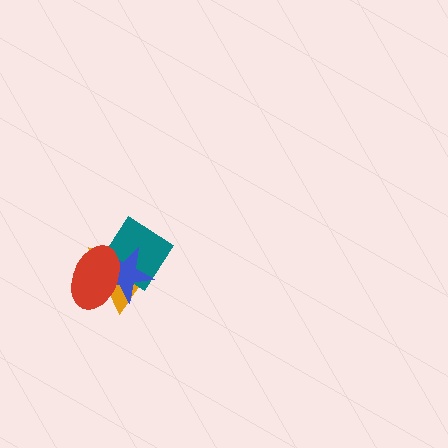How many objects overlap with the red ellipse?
3 objects overlap with the red ellipse.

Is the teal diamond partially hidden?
Yes, it is partially covered by another shape.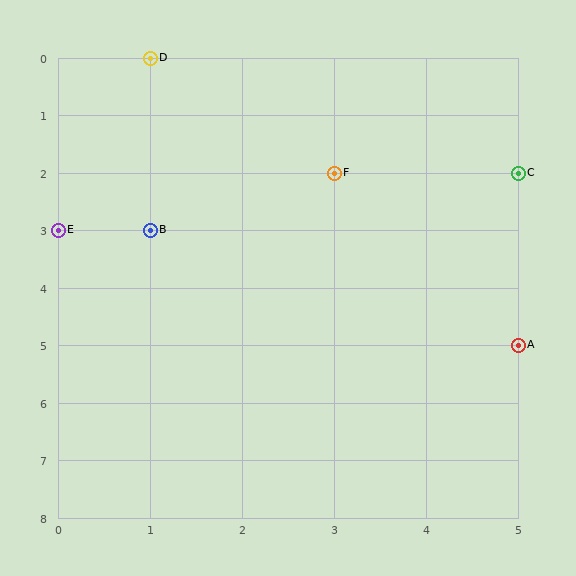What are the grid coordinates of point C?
Point C is at grid coordinates (5, 2).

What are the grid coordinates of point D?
Point D is at grid coordinates (1, 0).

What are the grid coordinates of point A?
Point A is at grid coordinates (5, 5).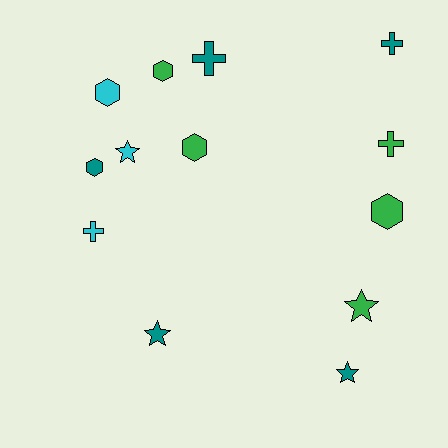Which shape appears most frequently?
Hexagon, with 5 objects.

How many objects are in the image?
There are 13 objects.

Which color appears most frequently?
Teal, with 5 objects.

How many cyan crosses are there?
There is 1 cyan cross.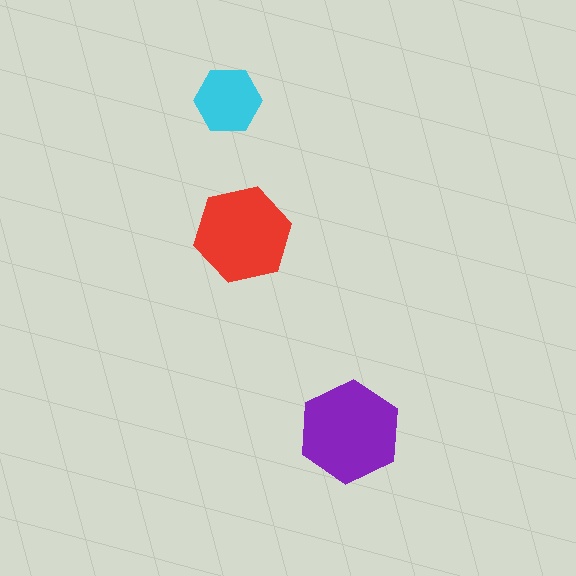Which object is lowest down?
The purple hexagon is bottommost.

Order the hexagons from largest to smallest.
the purple one, the red one, the cyan one.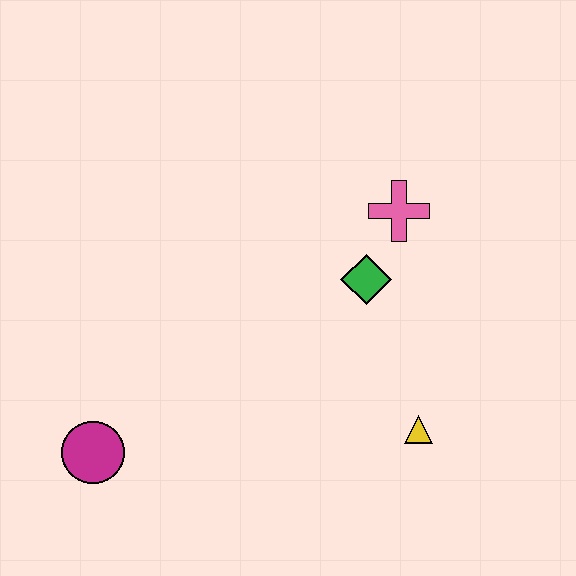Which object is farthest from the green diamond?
The magenta circle is farthest from the green diamond.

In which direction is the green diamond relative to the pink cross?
The green diamond is below the pink cross.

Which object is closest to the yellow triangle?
The green diamond is closest to the yellow triangle.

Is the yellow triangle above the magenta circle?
Yes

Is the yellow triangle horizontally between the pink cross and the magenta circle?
No